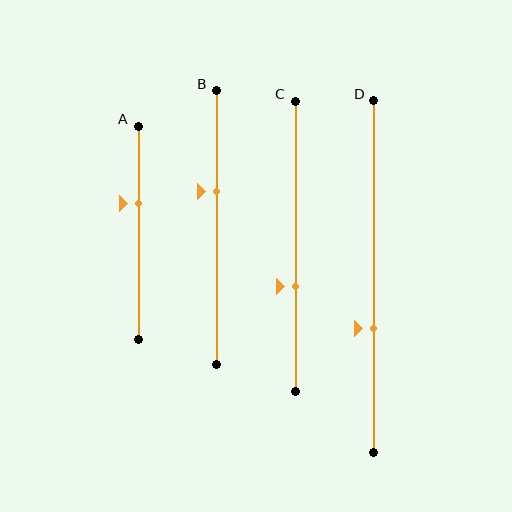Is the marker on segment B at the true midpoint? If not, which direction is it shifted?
No, the marker on segment B is shifted upward by about 13% of the segment length.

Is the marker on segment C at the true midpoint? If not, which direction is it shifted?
No, the marker on segment C is shifted downward by about 14% of the segment length.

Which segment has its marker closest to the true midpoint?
Segment B has its marker closest to the true midpoint.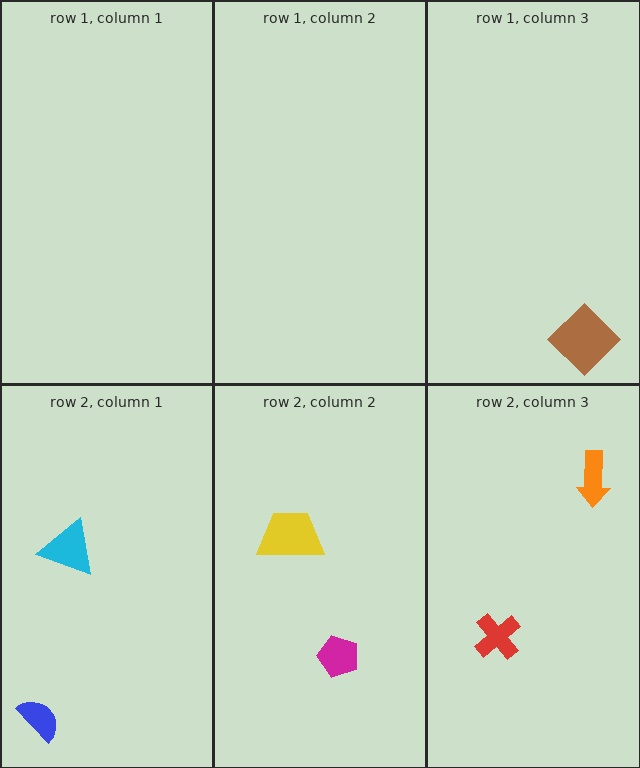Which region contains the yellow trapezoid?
The row 2, column 2 region.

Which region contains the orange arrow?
The row 2, column 3 region.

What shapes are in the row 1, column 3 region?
The brown diamond.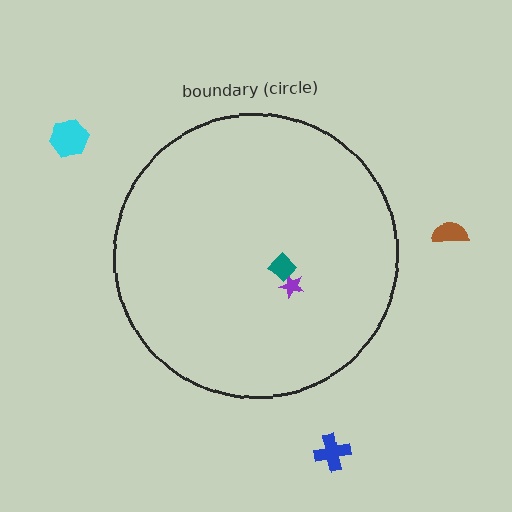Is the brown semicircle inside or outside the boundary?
Outside.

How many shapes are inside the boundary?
2 inside, 3 outside.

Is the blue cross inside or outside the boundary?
Outside.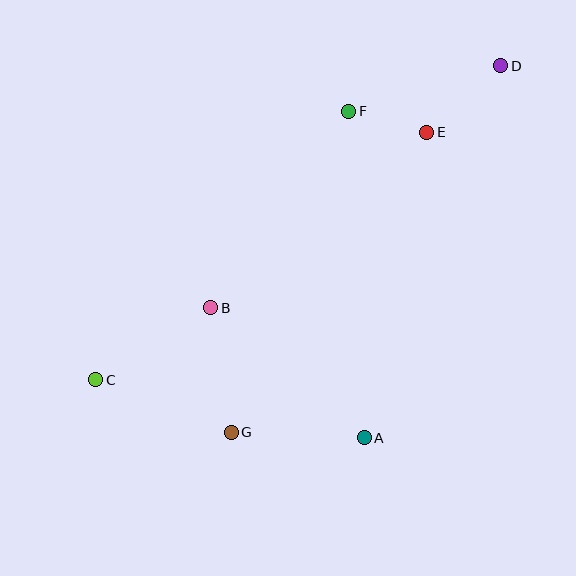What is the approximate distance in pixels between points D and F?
The distance between D and F is approximately 159 pixels.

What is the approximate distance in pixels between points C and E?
The distance between C and E is approximately 414 pixels.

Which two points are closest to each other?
Points E and F are closest to each other.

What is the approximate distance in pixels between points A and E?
The distance between A and E is approximately 312 pixels.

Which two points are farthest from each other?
Points C and D are farthest from each other.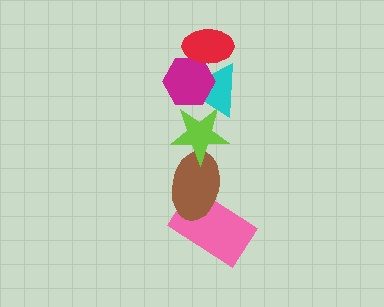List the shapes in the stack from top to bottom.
From top to bottom: the red ellipse, the magenta hexagon, the cyan triangle, the lime star, the brown ellipse, the pink rectangle.